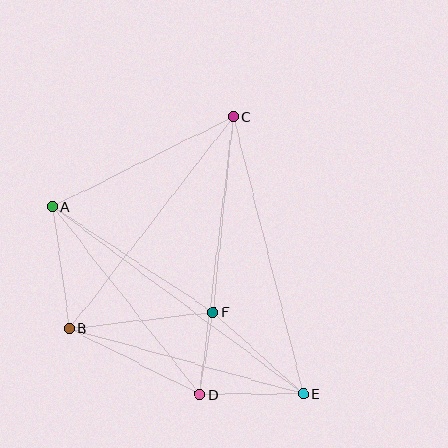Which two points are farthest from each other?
Points A and E are farthest from each other.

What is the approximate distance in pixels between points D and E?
The distance between D and E is approximately 103 pixels.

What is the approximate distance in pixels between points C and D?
The distance between C and D is approximately 279 pixels.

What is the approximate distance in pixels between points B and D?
The distance between B and D is approximately 146 pixels.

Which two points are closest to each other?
Points D and F are closest to each other.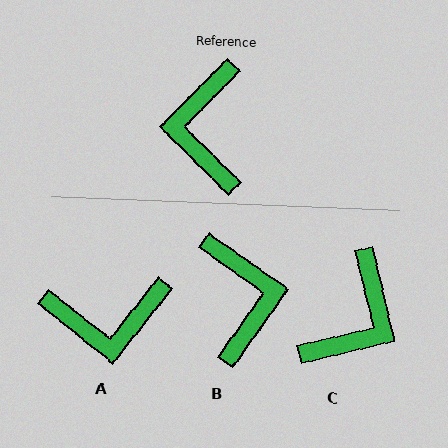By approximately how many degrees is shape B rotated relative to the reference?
Approximately 171 degrees clockwise.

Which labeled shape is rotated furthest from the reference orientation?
B, about 171 degrees away.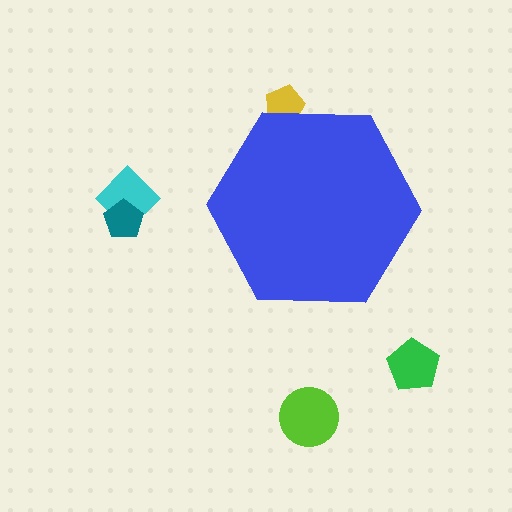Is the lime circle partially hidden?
No, the lime circle is fully visible.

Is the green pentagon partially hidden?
No, the green pentagon is fully visible.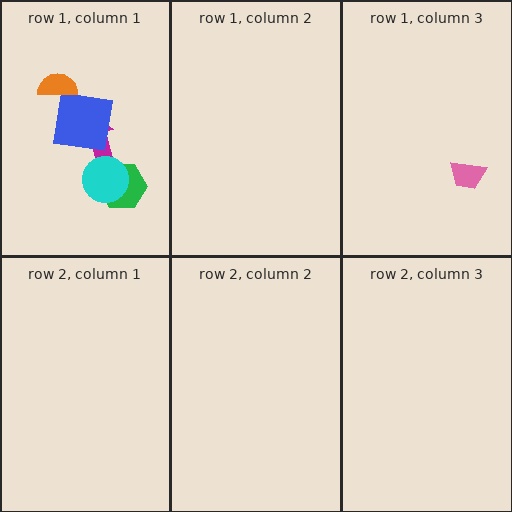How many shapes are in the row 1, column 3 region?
1.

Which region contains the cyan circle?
The row 1, column 1 region.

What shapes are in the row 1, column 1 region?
The magenta arrow, the green hexagon, the blue square, the cyan circle, the orange semicircle.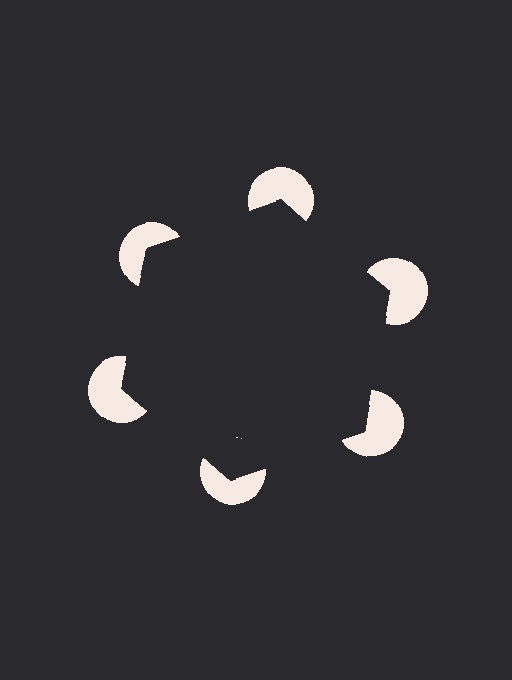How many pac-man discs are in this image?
There are 6 — one at each vertex of the illusory hexagon.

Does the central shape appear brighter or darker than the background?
It typically appears slightly darker than the background, even though no actual brightness change is drawn.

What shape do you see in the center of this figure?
An illusory hexagon — its edges are inferred from the aligned wedge cuts in the pac-man discs, not physically drawn.